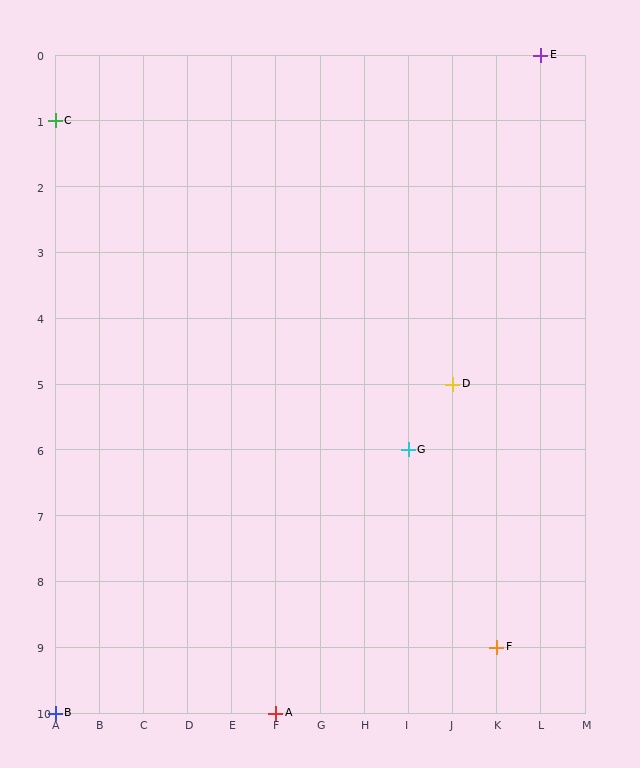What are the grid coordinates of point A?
Point A is at grid coordinates (F, 10).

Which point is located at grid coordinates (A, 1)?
Point C is at (A, 1).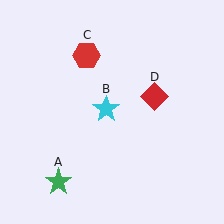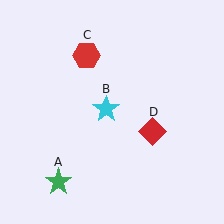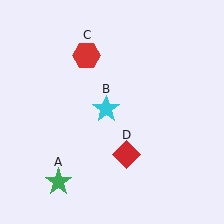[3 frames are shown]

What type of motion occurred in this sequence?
The red diamond (object D) rotated clockwise around the center of the scene.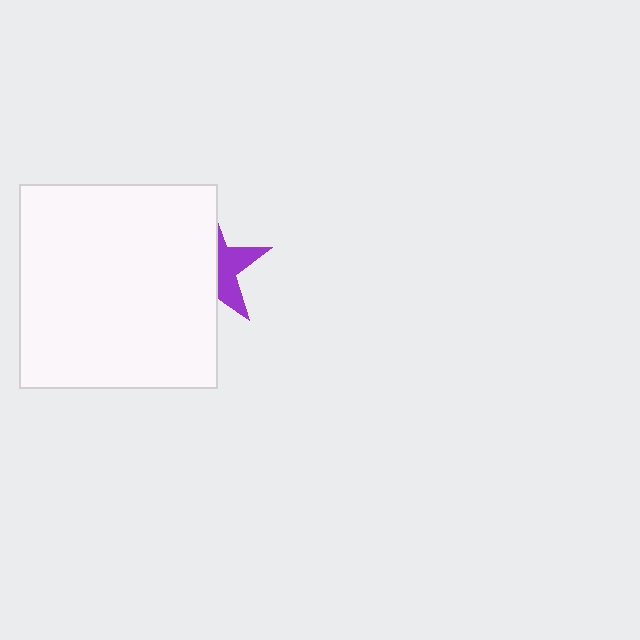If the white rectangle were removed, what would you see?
You would see the complete purple star.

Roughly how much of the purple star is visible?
A small part of it is visible (roughly 39%).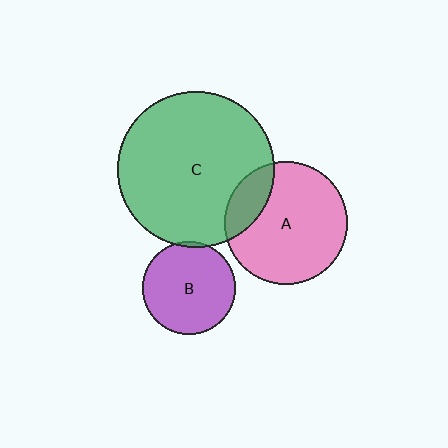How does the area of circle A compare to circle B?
Approximately 1.8 times.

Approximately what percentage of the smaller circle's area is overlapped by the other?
Approximately 20%.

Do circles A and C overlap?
Yes.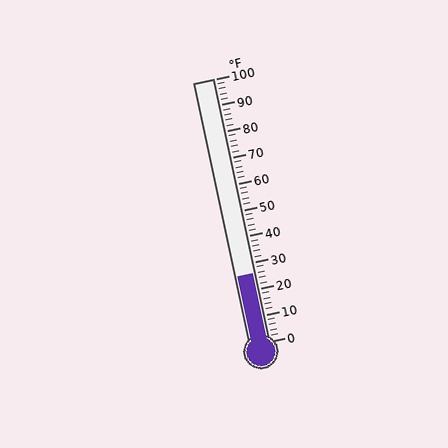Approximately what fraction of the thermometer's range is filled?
The thermometer is filled to approximately 25% of its range.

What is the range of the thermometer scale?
The thermometer scale ranges from 0°F to 100°F.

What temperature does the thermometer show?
The thermometer shows approximately 26°F.